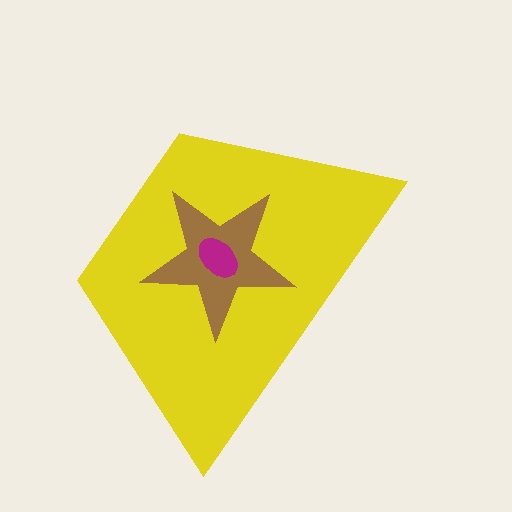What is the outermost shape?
The yellow trapezoid.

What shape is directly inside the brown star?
The magenta ellipse.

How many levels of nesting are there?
3.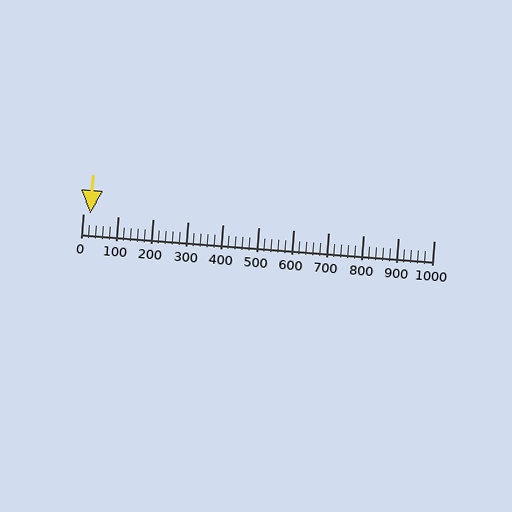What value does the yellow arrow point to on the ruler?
The yellow arrow points to approximately 20.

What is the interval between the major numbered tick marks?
The major tick marks are spaced 100 units apart.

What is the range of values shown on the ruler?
The ruler shows values from 0 to 1000.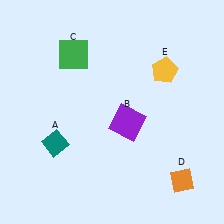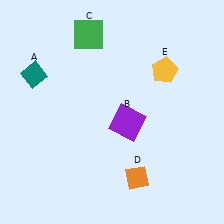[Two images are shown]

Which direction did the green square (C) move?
The green square (C) moved up.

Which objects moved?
The objects that moved are: the teal diamond (A), the green square (C), the orange diamond (D).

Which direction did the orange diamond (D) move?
The orange diamond (D) moved left.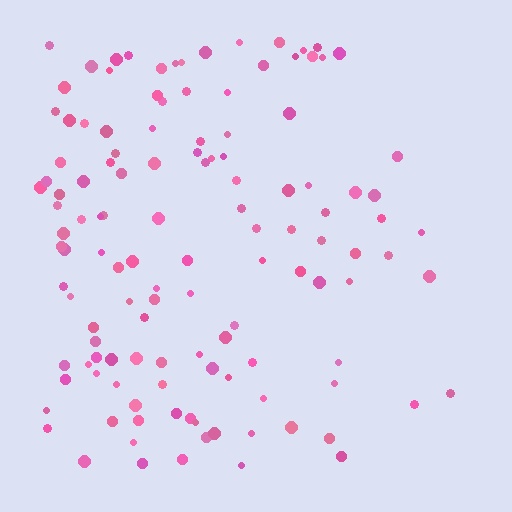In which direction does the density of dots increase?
From right to left, with the left side densest.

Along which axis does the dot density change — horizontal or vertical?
Horizontal.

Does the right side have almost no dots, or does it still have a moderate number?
Still a moderate number, just noticeably fewer than the left.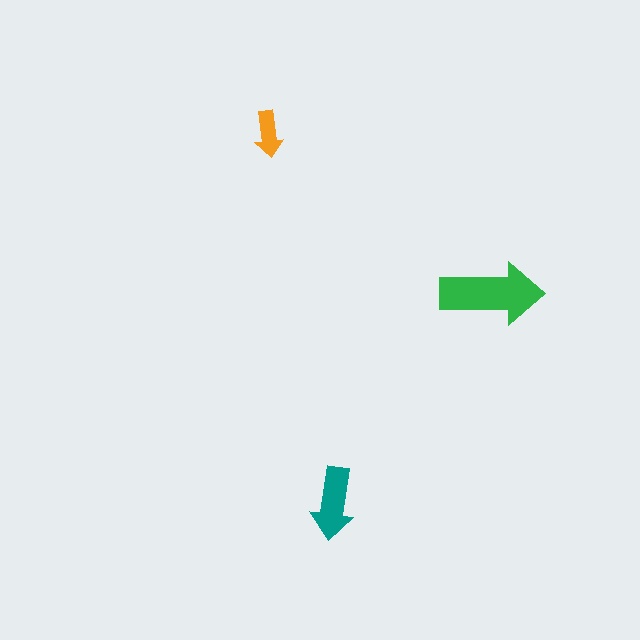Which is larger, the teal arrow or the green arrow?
The green one.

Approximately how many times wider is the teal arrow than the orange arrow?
About 1.5 times wider.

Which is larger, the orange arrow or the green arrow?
The green one.